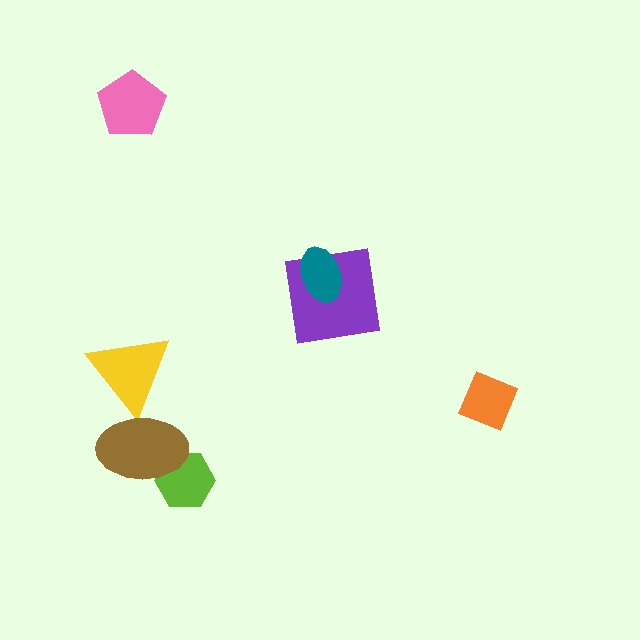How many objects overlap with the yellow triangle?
1 object overlaps with the yellow triangle.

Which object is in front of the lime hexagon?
The brown ellipse is in front of the lime hexagon.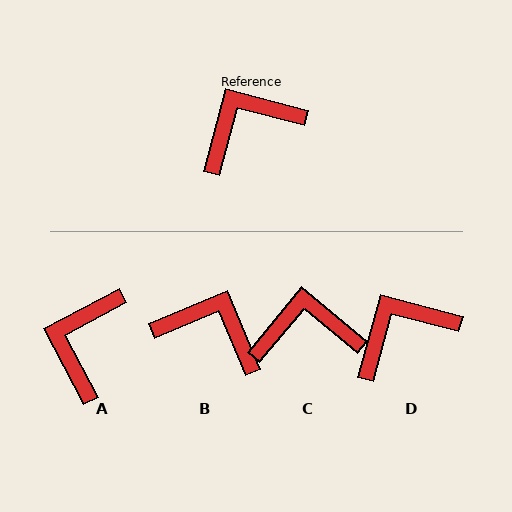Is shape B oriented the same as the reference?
No, it is off by about 52 degrees.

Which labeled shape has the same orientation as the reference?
D.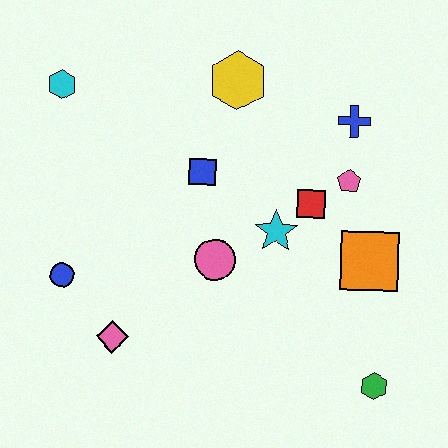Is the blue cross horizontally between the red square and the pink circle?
No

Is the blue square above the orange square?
Yes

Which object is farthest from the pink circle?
The cyan hexagon is farthest from the pink circle.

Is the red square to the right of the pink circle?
Yes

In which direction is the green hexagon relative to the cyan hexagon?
The green hexagon is to the right of the cyan hexagon.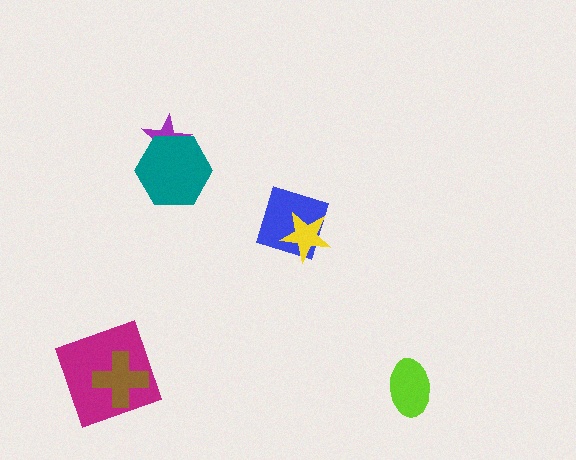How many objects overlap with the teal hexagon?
1 object overlaps with the teal hexagon.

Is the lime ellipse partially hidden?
No, no other shape covers it.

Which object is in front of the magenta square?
The brown cross is in front of the magenta square.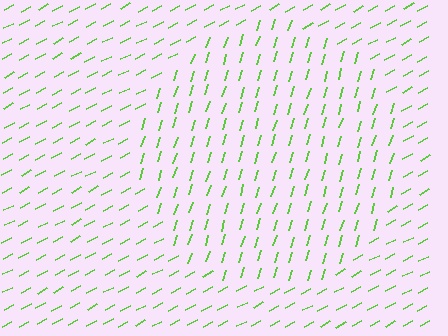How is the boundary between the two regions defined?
The boundary is defined purely by a change in line orientation (approximately 45 degrees difference). All lines are the same color and thickness.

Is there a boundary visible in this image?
Yes, there is a texture boundary formed by a change in line orientation.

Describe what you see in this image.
The image is filled with small lime line segments. A circle region in the image has lines oriented differently from the surrounding lines, creating a visible texture boundary.